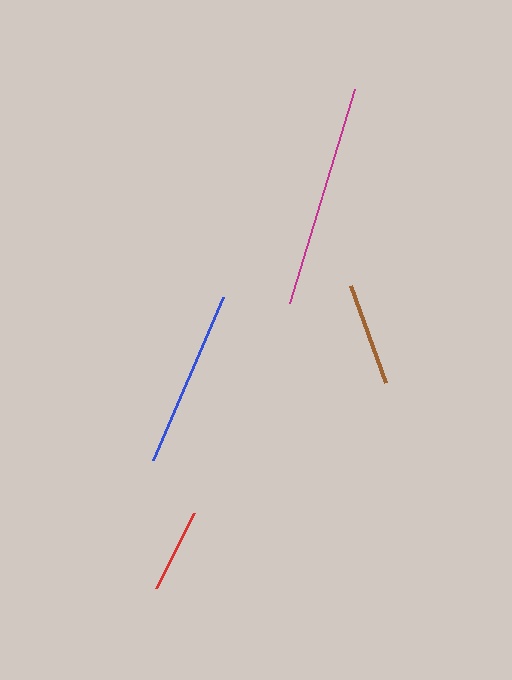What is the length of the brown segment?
The brown segment is approximately 103 pixels long.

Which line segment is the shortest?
The red line is the shortest at approximately 83 pixels.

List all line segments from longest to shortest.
From longest to shortest: magenta, blue, brown, red.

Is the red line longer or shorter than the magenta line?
The magenta line is longer than the red line.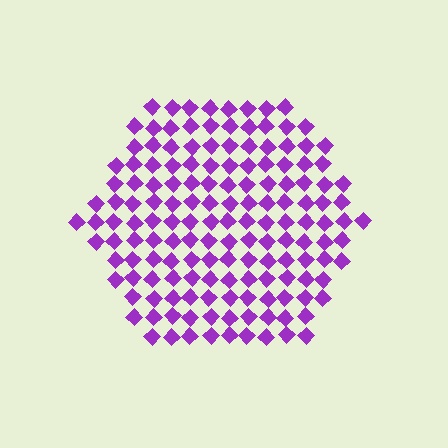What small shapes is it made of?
It is made of small diamonds.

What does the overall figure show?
The overall figure shows a hexagon.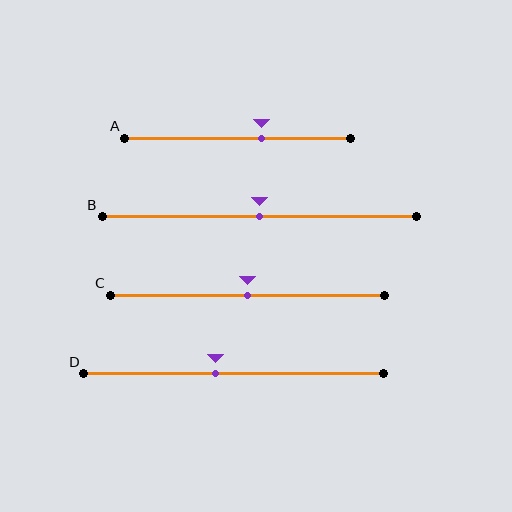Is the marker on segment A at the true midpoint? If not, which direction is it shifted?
No, the marker on segment A is shifted to the right by about 10% of the segment length.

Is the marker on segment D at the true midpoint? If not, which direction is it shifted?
No, the marker on segment D is shifted to the left by about 6% of the segment length.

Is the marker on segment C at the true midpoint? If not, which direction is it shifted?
Yes, the marker on segment C is at the true midpoint.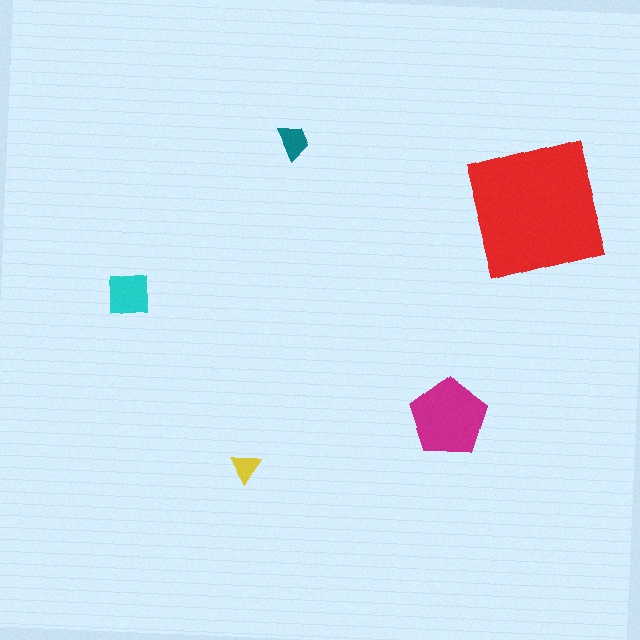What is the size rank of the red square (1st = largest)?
1st.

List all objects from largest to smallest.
The red square, the magenta pentagon, the cyan square, the teal trapezoid, the yellow triangle.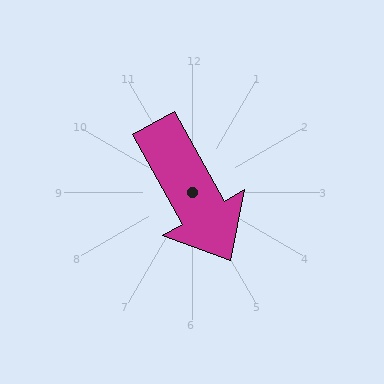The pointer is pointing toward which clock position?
Roughly 5 o'clock.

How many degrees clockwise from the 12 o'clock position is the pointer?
Approximately 151 degrees.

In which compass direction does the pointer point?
Southeast.